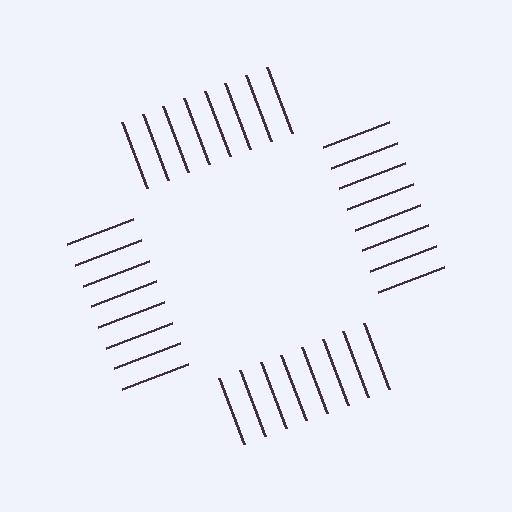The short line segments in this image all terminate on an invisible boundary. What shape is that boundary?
An illusory square — the line segments terminate on its edges but no continuous stroke is drawn.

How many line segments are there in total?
32 — 8 along each of the 4 edges.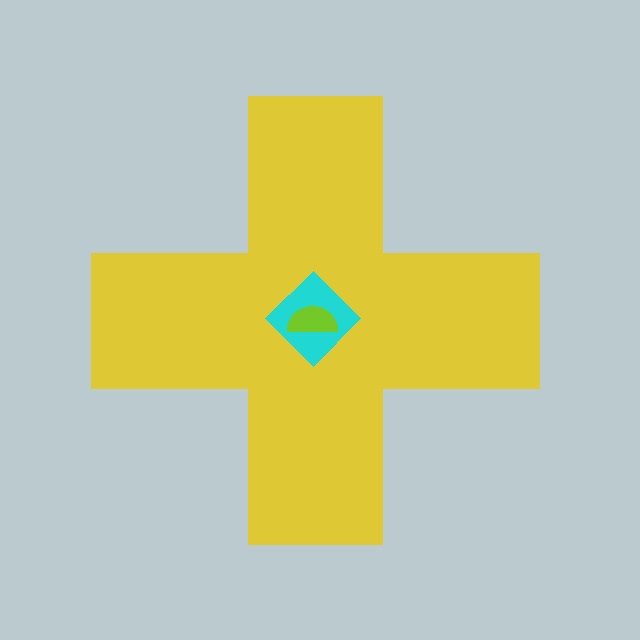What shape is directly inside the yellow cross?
The cyan diamond.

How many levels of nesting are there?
3.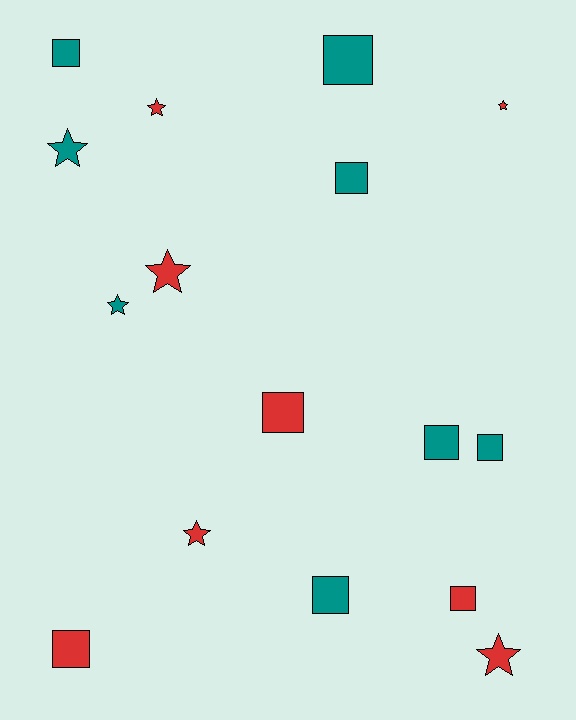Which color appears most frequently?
Teal, with 8 objects.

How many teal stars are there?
There are 2 teal stars.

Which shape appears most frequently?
Square, with 9 objects.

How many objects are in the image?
There are 16 objects.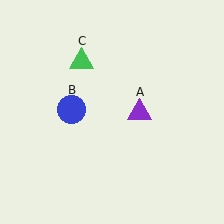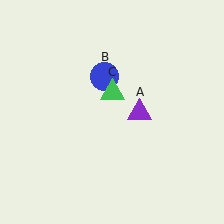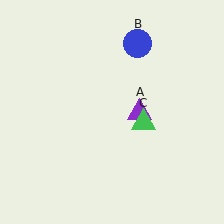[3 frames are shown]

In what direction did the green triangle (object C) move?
The green triangle (object C) moved down and to the right.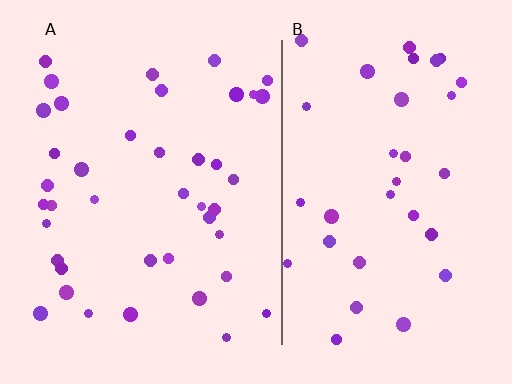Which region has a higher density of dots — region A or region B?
A (the left).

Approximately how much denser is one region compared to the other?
Approximately 1.2× — region A over region B.